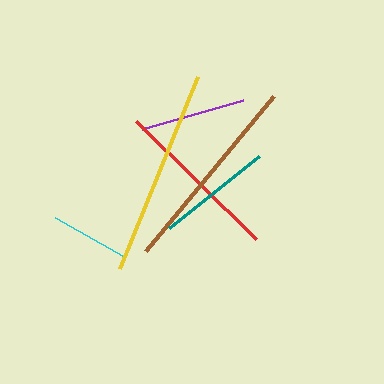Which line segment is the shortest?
The cyan line is the shortest at approximately 79 pixels.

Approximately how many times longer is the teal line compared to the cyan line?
The teal line is approximately 1.5 times the length of the cyan line.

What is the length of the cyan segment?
The cyan segment is approximately 79 pixels long.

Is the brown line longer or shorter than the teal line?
The brown line is longer than the teal line.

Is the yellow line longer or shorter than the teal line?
The yellow line is longer than the teal line.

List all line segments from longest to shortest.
From longest to shortest: yellow, brown, red, teal, purple, cyan.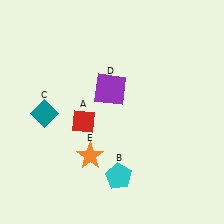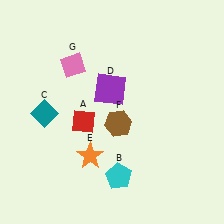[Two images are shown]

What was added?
A brown hexagon (F), a pink diamond (G) were added in Image 2.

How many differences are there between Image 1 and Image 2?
There are 2 differences between the two images.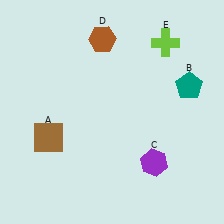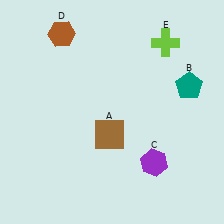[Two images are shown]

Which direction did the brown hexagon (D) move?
The brown hexagon (D) moved left.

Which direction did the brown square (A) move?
The brown square (A) moved right.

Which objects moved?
The objects that moved are: the brown square (A), the brown hexagon (D).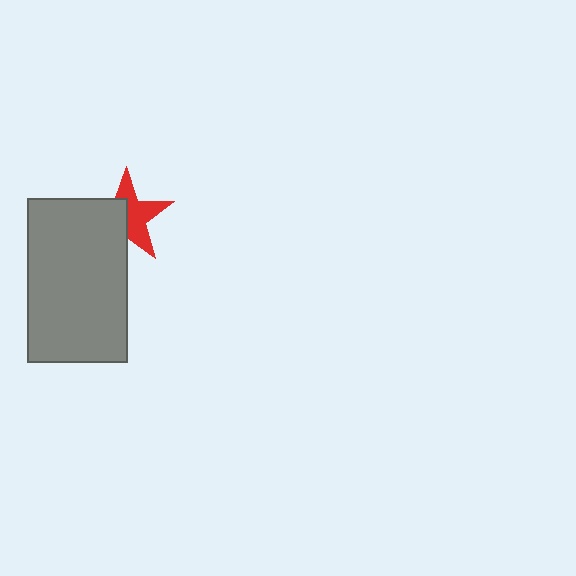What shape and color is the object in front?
The object in front is a gray rectangle.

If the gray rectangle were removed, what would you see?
You would see the complete red star.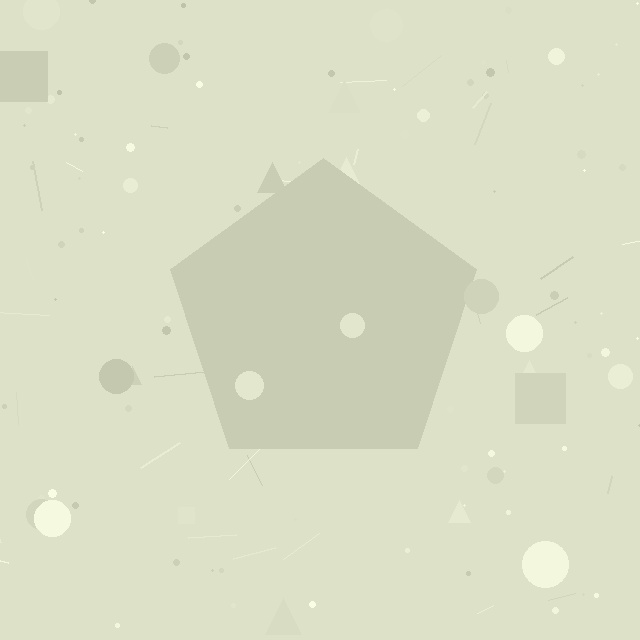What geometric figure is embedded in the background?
A pentagon is embedded in the background.